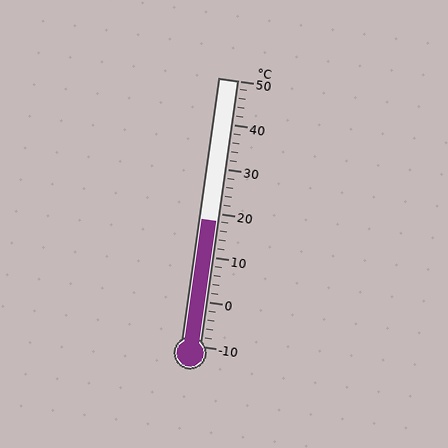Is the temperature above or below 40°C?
The temperature is below 40°C.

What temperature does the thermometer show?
The thermometer shows approximately 18°C.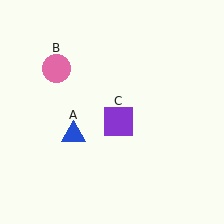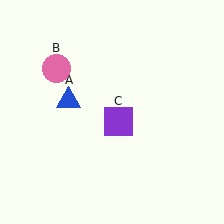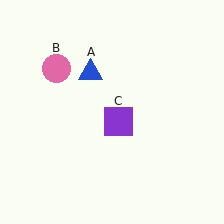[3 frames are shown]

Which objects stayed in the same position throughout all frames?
Pink circle (object B) and purple square (object C) remained stationary.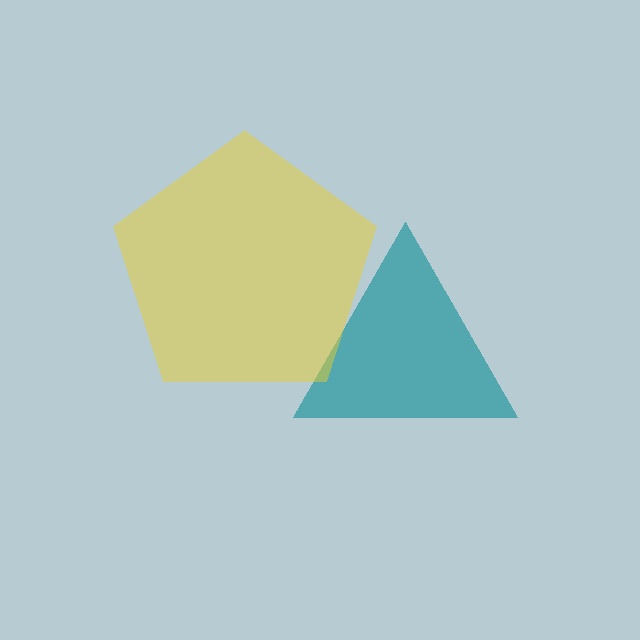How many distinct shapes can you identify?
There are 2 distinct shapes: a teal triangle, a yellow pentagon.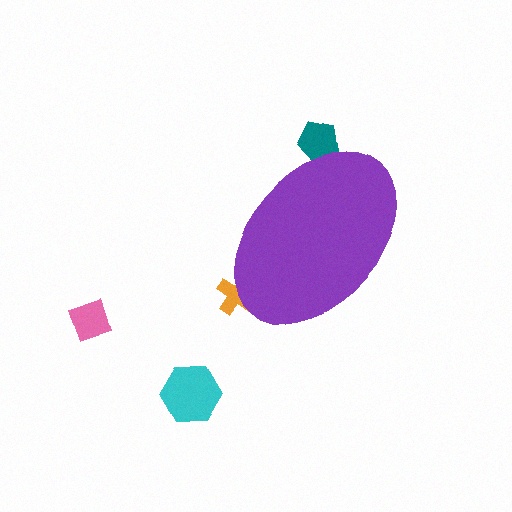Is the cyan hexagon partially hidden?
No, the cyan hexagon is fully visible.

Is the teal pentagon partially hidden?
Yes, the teal pentagon is partially hidden behind the purple ellipse.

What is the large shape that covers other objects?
A purple ellipse.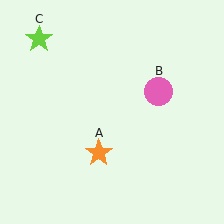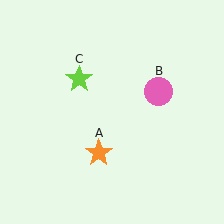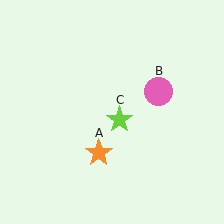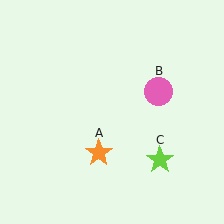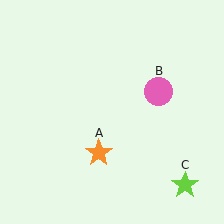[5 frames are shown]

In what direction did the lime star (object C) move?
The lime star (object C) moved down and to the right.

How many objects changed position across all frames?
1 object changed position: lime star (object C).